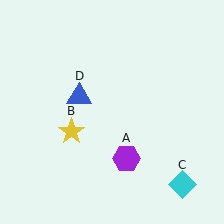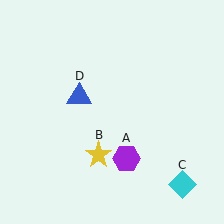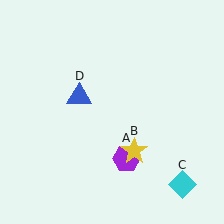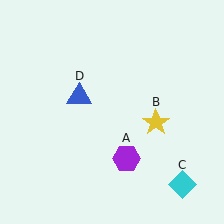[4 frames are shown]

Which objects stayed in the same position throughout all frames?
Purple hexagon (object A) and cyan diamond (object C) and blue triangle (object D) remained stationary.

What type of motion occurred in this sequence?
The yellow star (object B) rotated counterclockwise around the center of the scene.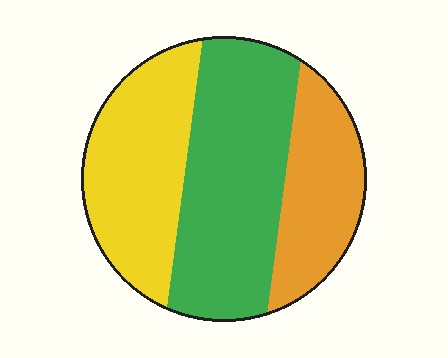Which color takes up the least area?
Orange, at roughly 25%.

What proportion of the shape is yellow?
Yellow covers about 35% of the shape.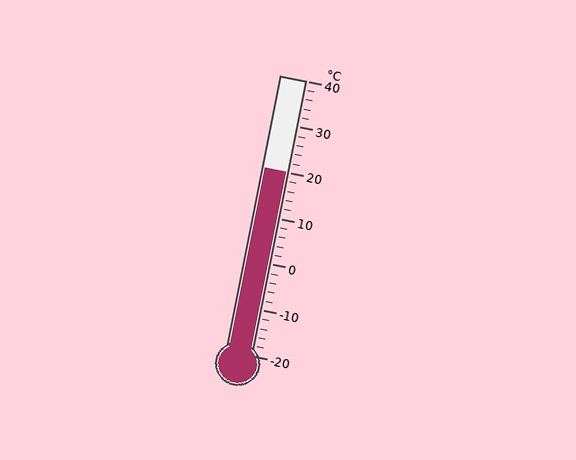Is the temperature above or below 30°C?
The temperature is below 30°C.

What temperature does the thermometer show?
The thermometer shows approximately 20°C.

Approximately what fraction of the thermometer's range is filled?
The thermometer is filled to approximately 65% of its range.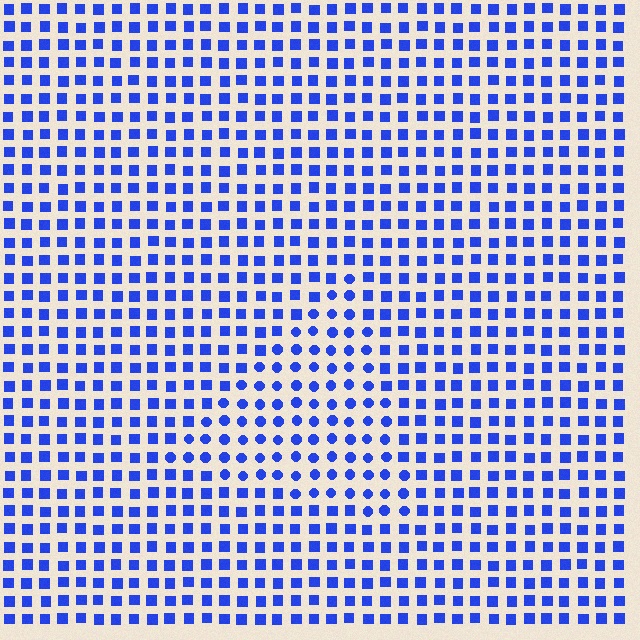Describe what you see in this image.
The image is filled with small blue elements arranged in a uniform grid. A triangle-shaped region contains circles, while the surrounding area contains squares. The boundary is defined purely by the change in element shape.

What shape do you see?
I see a triangle.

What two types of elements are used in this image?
The image uses circles inside the triangle region and squares outside it.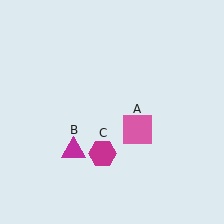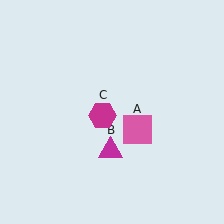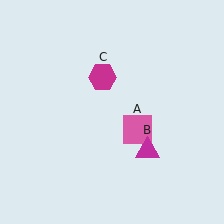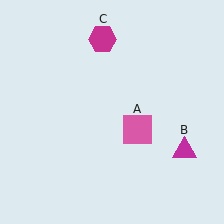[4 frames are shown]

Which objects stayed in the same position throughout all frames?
Pink square (object A) remained stationary.